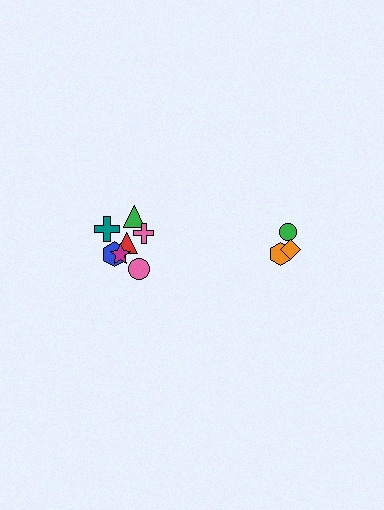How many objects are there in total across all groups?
There are 10 objects.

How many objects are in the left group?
There are 7 objects.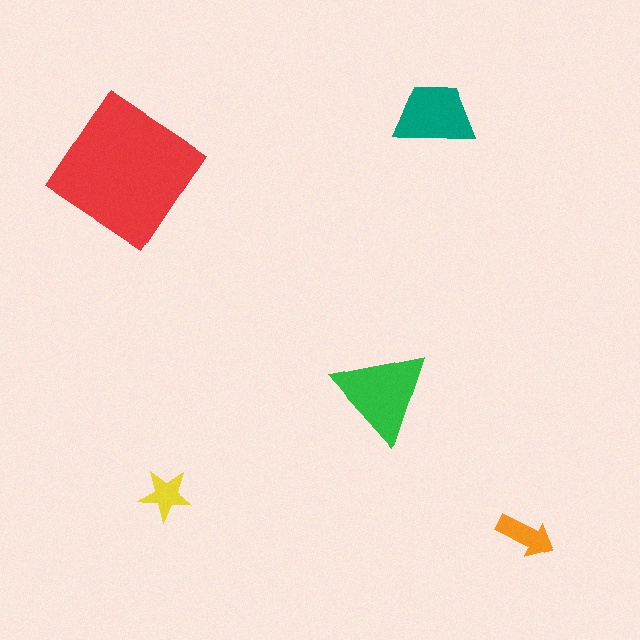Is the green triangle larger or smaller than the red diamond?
Smaller.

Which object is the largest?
The red diamond.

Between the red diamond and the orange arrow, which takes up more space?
The red diamond.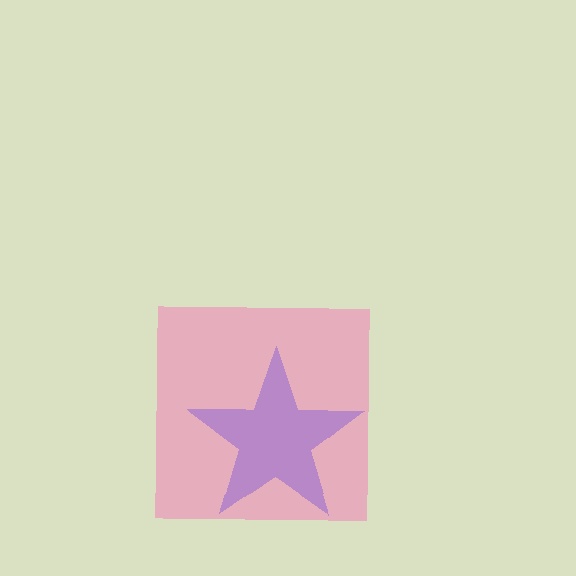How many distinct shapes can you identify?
There are 2 distinct shapes: a blue star, a pink square.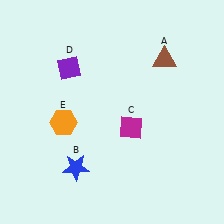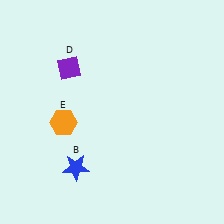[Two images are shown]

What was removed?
The brown triangle (A), the magenta diamond (C) were removed in Image 2.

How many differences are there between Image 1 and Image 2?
There are 2 differences between the two images.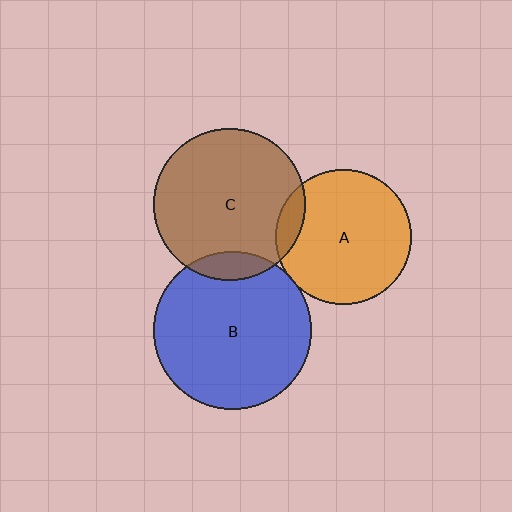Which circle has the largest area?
Circle B (blue).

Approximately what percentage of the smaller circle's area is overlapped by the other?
Approximately 5%.